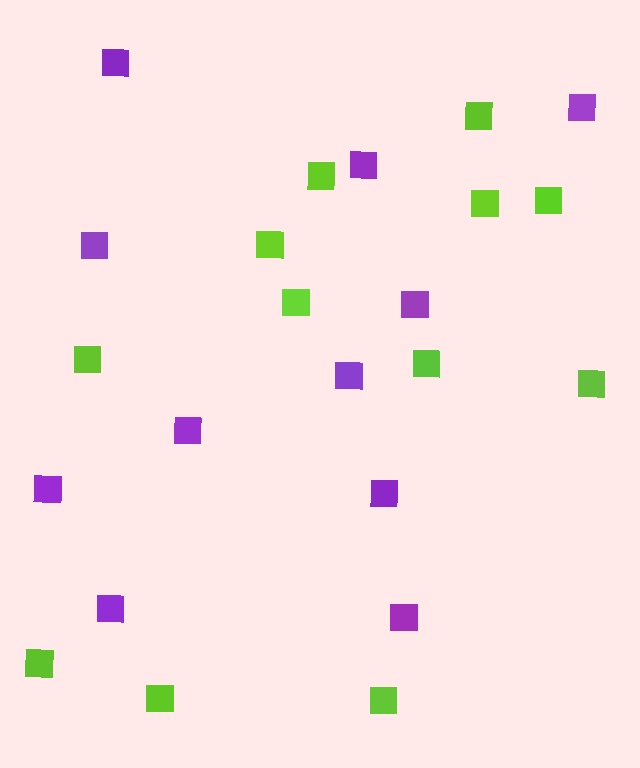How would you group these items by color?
There are 2 groups: one group of purple squares (11) and one group of lime squares (12).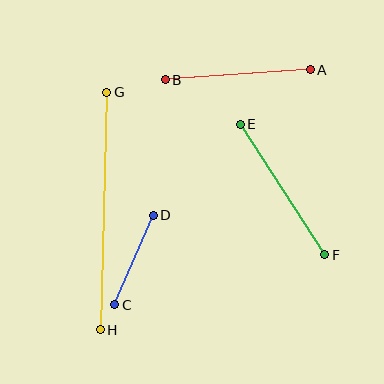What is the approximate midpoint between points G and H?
The midpoint is at approximately (103, 211) pixels.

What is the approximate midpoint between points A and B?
The midpoint is at approximately (238, 75) pixels.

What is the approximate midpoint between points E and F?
The midpoint is at approximately (282, 189) pixels.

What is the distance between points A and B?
The distance is approximately 145 pixels.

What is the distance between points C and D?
The distance is approximately 98 pixels.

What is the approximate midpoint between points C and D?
The midpoint is at approximately (134, 260) pixels.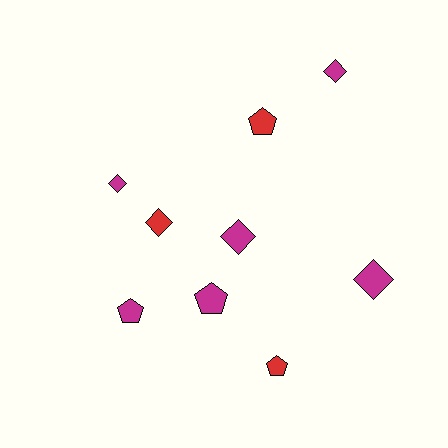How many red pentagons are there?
There are 2 red pentagons.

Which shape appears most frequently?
Diamond, with 5 objects.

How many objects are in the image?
There are 9 objects.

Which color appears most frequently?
Magenta, with 6 objects.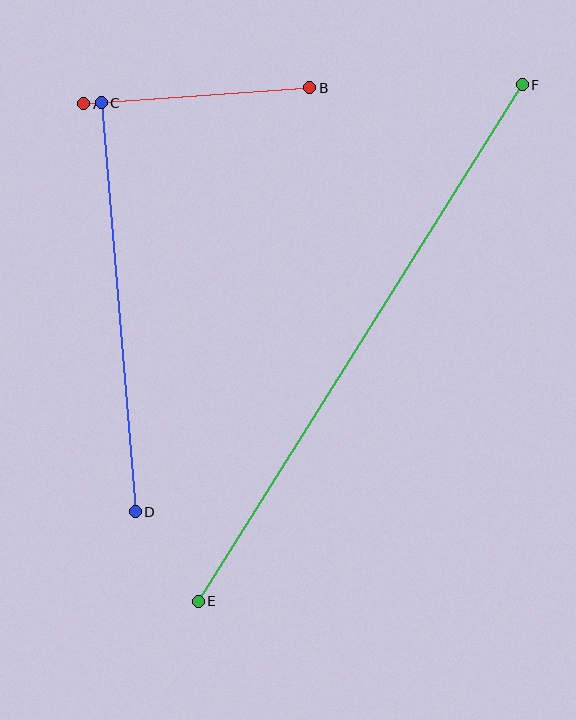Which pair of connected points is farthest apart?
Points E and F are farthest apart.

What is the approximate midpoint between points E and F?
The midpoint is at approximately (360, 343) pixels.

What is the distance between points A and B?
The distance is approximately 227 pixels.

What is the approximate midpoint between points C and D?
The midpoint is at approximately (118, 307) pixels.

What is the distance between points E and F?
The distance is approximately 610 pixels.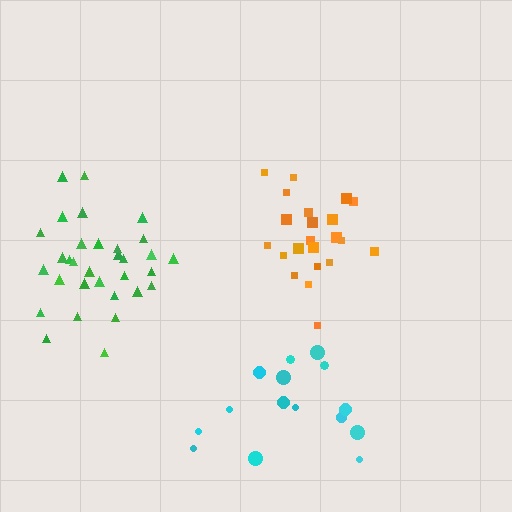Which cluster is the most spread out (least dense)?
Cyan.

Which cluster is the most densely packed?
Orange.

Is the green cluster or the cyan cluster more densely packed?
Green.